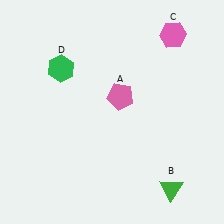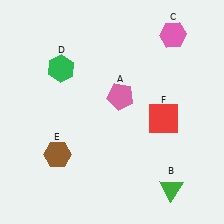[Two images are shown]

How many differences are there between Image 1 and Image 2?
There are 2 differences between the two images.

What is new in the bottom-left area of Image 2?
A brown hexagon (E) was added in the bottom-left area of Image 2.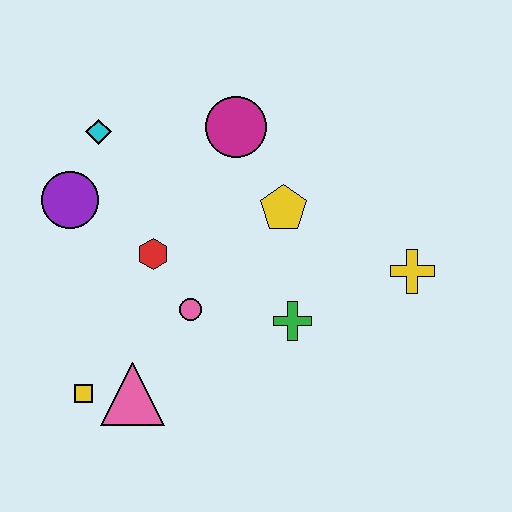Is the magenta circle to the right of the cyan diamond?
Yes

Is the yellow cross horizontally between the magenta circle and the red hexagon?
No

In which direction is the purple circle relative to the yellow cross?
The purple circle is to the left of the yellow cross.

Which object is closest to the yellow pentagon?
The magenta circle is closest to the yellow pentagon.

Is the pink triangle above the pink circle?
No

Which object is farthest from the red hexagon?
The yellow cross is farthest from the red hexagon.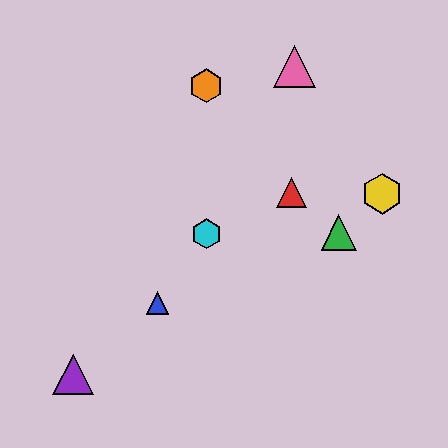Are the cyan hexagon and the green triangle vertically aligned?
No, the cyan hexagon is at x≈206 and the green triangle is at x≈339.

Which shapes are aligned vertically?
The orange hexagon, the cyan hexagon are aligned vertically.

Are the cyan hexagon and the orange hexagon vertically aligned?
Yes, both are at x≈206.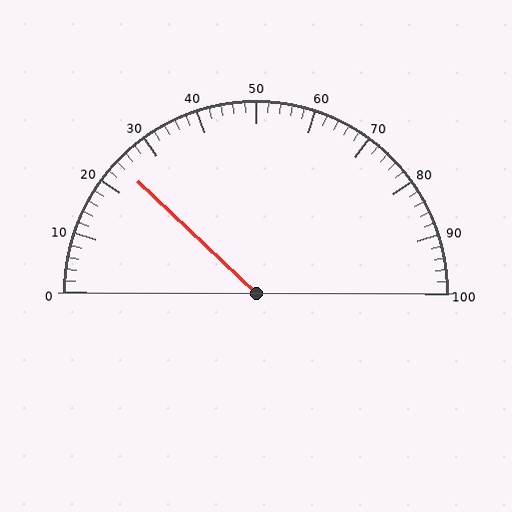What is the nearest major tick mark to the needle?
The nearest major tick mark is 20.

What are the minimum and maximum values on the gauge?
The gauge ranges from 0 to 100.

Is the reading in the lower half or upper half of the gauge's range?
The reading is in the lower half of the range (0 to 100).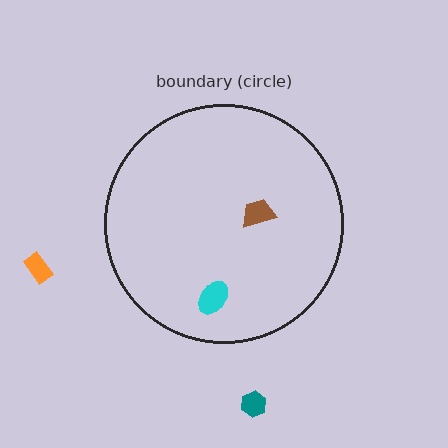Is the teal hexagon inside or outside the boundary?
Outside.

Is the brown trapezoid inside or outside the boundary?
Inside.